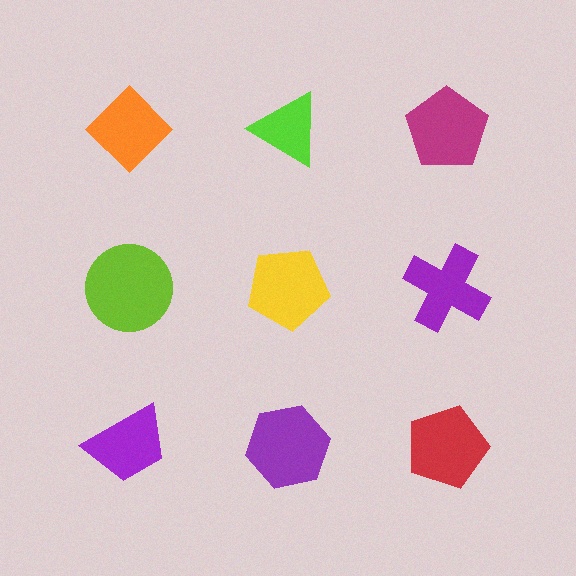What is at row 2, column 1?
A lime circle.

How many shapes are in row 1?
3 shapes.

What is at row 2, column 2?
A yellow pentagon.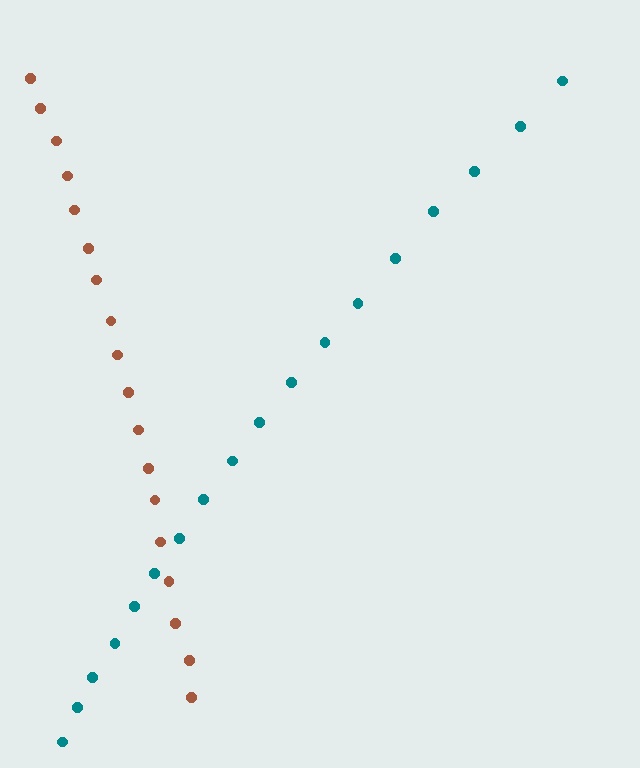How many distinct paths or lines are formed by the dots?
There are 2 distinct paths.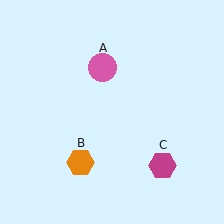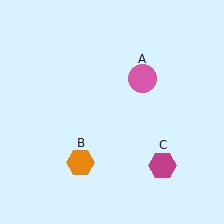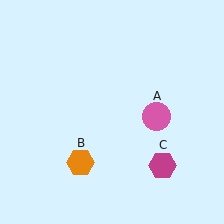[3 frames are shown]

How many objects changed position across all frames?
1 object changed position: pink circle (object A).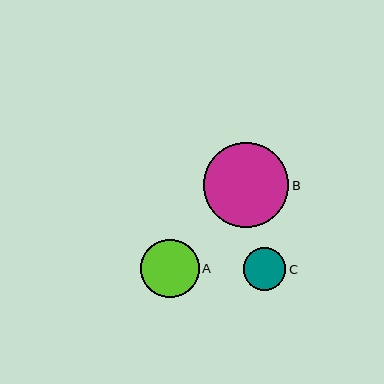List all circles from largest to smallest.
From largest to smallest: B, A, C.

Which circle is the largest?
Circle B is the largest with a size of approximately 86 pixels.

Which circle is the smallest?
Circle C is the smallest with a size of approximately 43 pixels.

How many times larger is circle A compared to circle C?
Circle A is approximately 1.4 times the size of circle C.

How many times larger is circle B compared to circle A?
Circle B is approximately 1.5 times the size of circle A.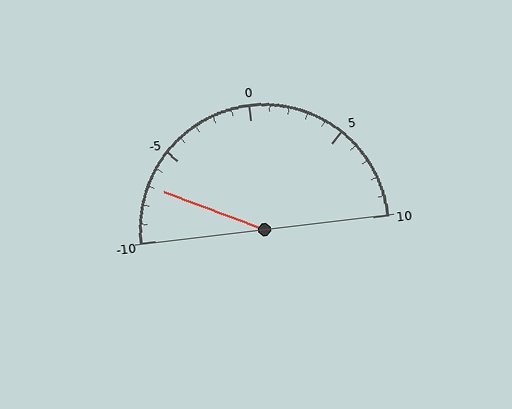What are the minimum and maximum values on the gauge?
The gauge ranges from -10 to 10.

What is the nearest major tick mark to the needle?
The nearest major tick mark is -5.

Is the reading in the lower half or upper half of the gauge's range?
The reading is in the lower half of the range (-10 to 10).